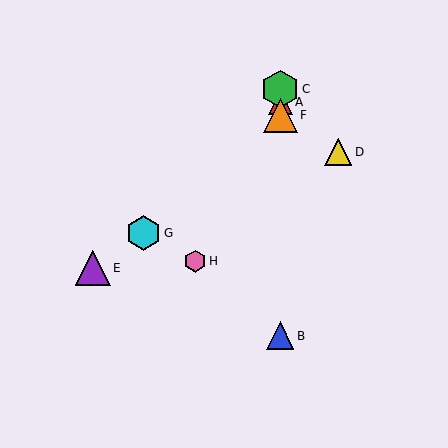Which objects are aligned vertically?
Objects A, B, C, F are aligned vertically.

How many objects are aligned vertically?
4 objects (A, B, C, F) are aligned vertically.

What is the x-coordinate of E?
Object E is at x≈93.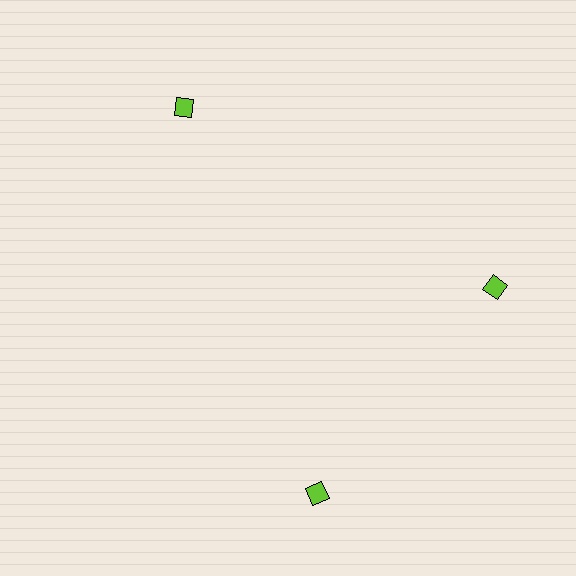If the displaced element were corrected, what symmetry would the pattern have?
It would have 3-fold rotational symmetry — the pattern would map onto itself every 120 degrees.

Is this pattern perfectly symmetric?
No. The 3 lime diamonds are arranged in a ring, but one element near the 7 o'clock position is rotated out of alignment along the ring, breaking the 3-fold rotational symmetry.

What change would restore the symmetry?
The symmetry would be restored by rotating it back into even spacing with its neighbors so that all 3 diamonds sit at equal angles and equal distance from the center.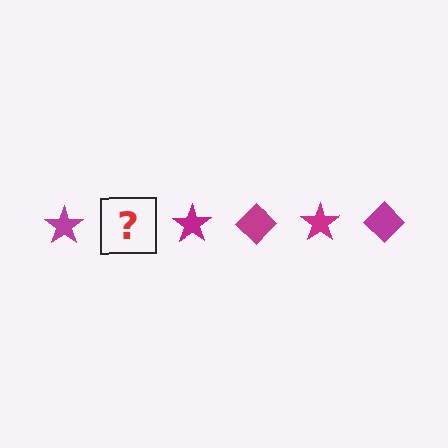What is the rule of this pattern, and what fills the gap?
The rule is that the pattern cycles through star, diamond shapes in magenta. The gap should be filled with a magenta diamond.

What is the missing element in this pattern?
The missing element is a magenta diamond.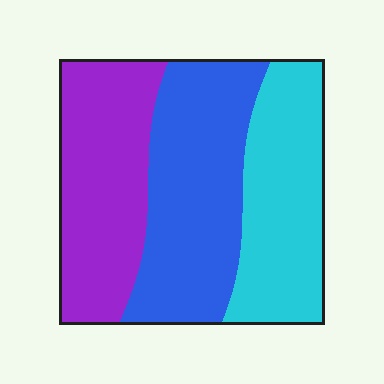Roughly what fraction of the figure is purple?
Purple covers 33% of the figure.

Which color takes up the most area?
Blue, at roughly 35%.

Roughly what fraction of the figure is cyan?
Cyan takes up about one third (1/3) of the figure.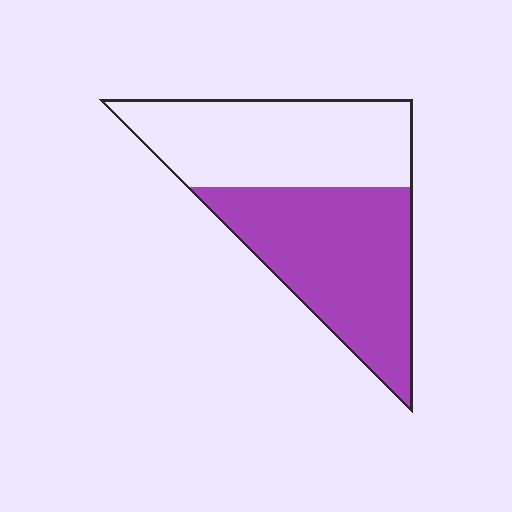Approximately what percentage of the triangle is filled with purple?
Approximately 50%.